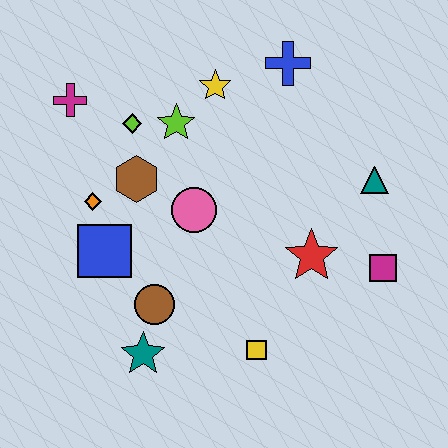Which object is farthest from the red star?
The magenta cross is farthest from the red star.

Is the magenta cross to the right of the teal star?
No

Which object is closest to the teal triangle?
The magenta square is closest to the teal triangle.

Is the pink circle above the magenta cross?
No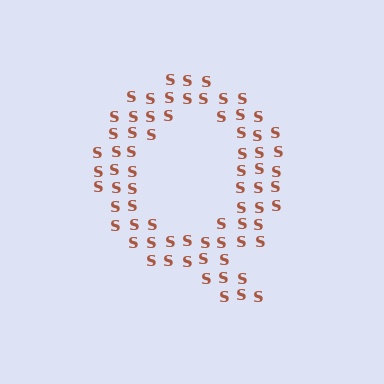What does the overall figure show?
The overall figure shows the letter Q.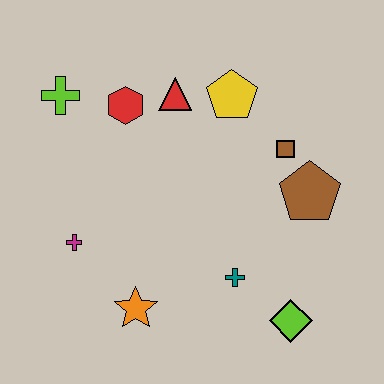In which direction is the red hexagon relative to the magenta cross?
The red hexagon is above the magenta cross.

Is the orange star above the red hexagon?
No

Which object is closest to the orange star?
The magenta cross is closest to the orange star.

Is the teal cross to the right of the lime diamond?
No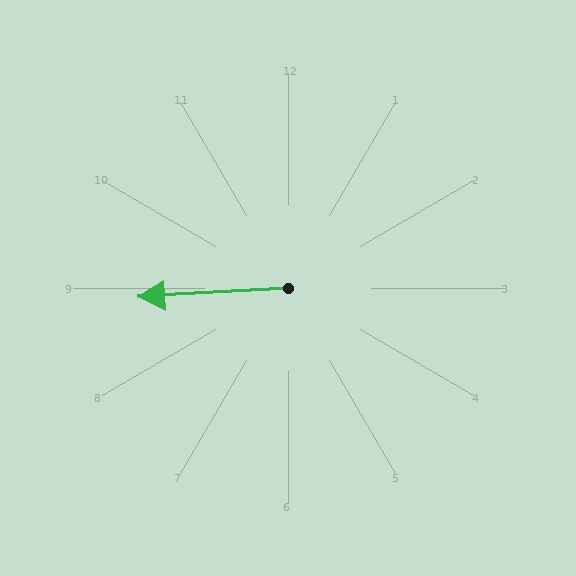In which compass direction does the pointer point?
West.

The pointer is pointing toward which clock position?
Roughly 9 o'clock.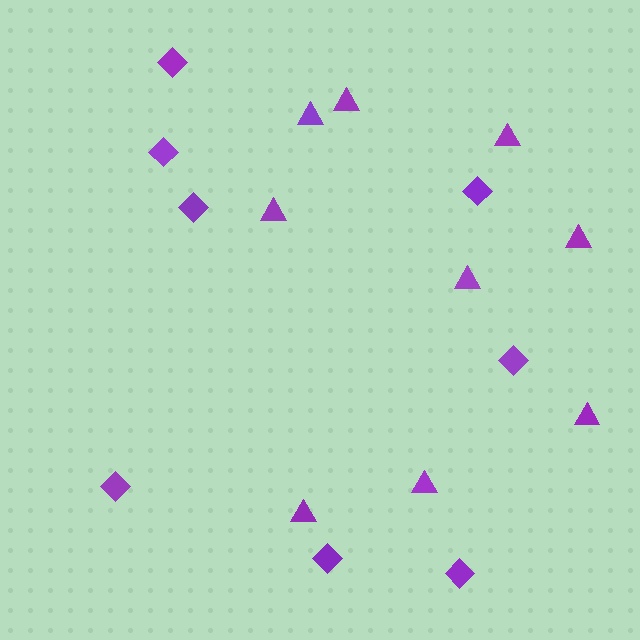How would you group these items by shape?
There are 2 groups: one group of triangles (9) and one group of diamonds (8).